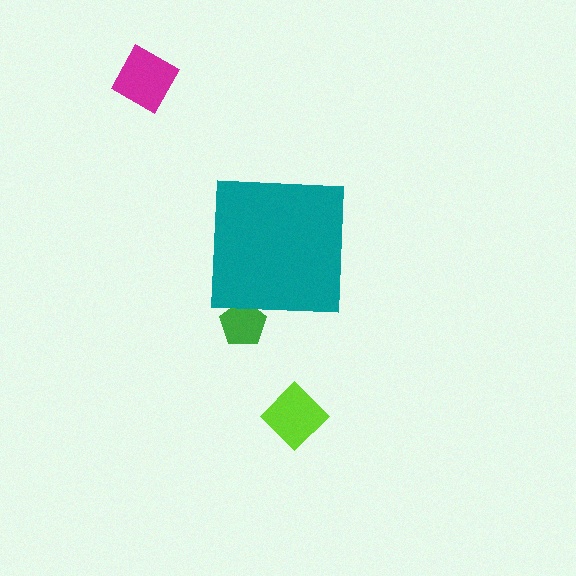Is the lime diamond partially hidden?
No, the lime diamond is fully visible.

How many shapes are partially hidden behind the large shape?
1 shape is partially hidden.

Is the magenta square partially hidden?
No, the magenta square is fully visible.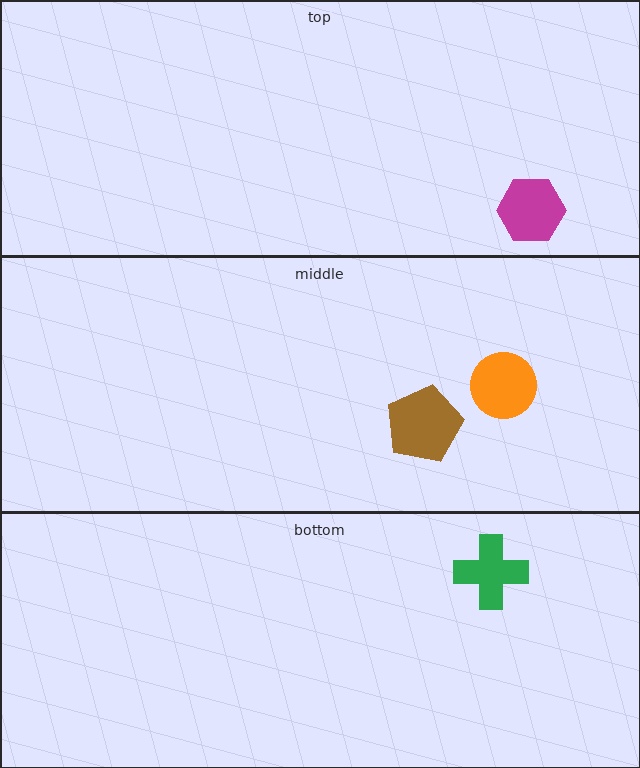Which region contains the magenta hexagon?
The top region.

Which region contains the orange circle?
The middle region.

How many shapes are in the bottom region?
1.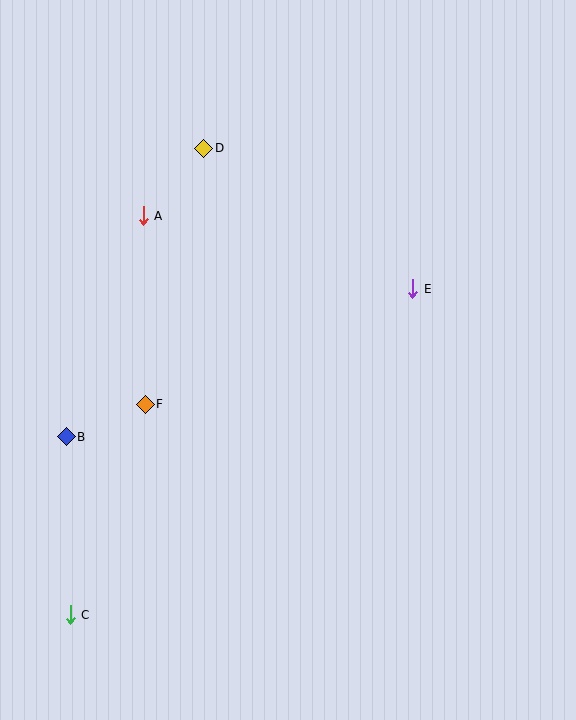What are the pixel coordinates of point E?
Point E is at (413, 289).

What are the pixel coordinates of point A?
Point A is at (143, 216).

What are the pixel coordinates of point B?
Point B is at (66, 437).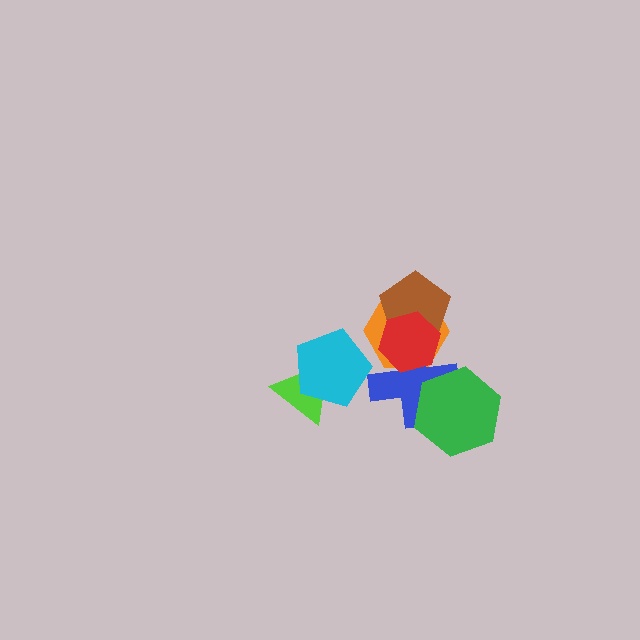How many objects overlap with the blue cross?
3 objects overlap with the blue cross.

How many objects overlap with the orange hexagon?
3 objects overlap with the orange hexagon.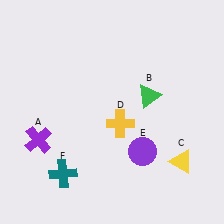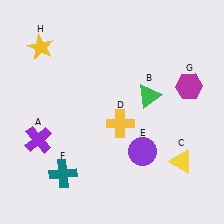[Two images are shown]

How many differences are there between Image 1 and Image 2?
There are 2 differences between the two images.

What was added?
A magenta hexagon (G), a yellow star (H) were added in Image 2.